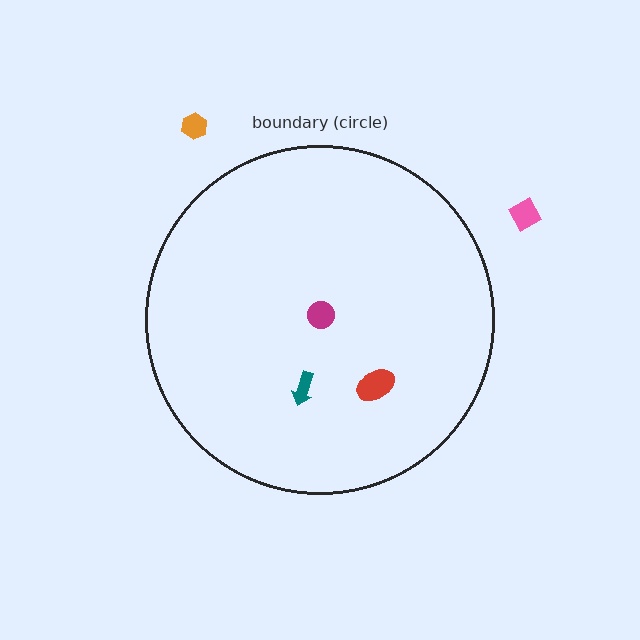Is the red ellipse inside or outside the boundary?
Inside.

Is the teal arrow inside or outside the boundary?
Inside.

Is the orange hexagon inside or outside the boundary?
Outside.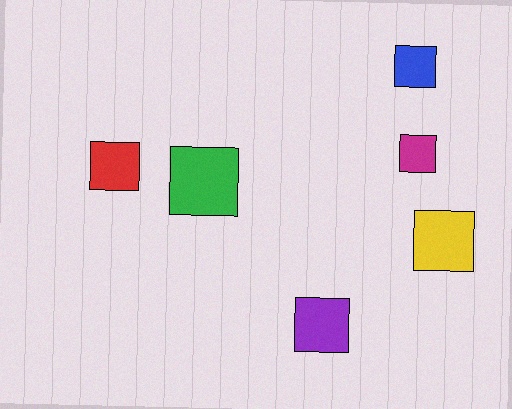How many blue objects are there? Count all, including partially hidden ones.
There is 1 blue object.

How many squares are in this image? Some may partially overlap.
There are 6 squares.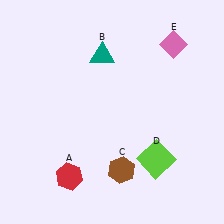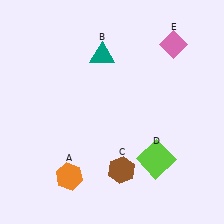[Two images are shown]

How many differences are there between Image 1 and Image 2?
There is 1 difference between the two images.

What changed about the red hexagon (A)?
In Image 1, A is red. In Image 2, it changed to orange.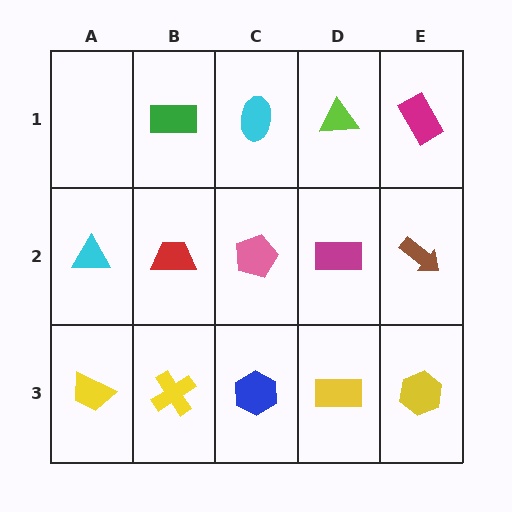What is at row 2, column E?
A brown arrow.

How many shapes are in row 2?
5 shapes.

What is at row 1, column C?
A cyan ellipse.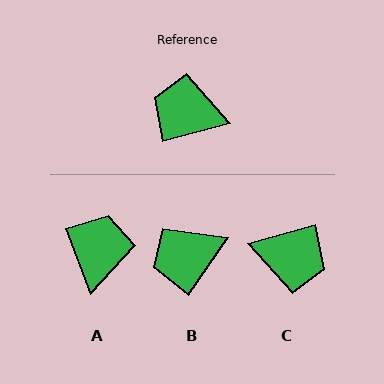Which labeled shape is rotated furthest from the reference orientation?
C, about 179 degrees away.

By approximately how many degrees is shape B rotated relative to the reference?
Approximately 41 degrees counter-clockwise.